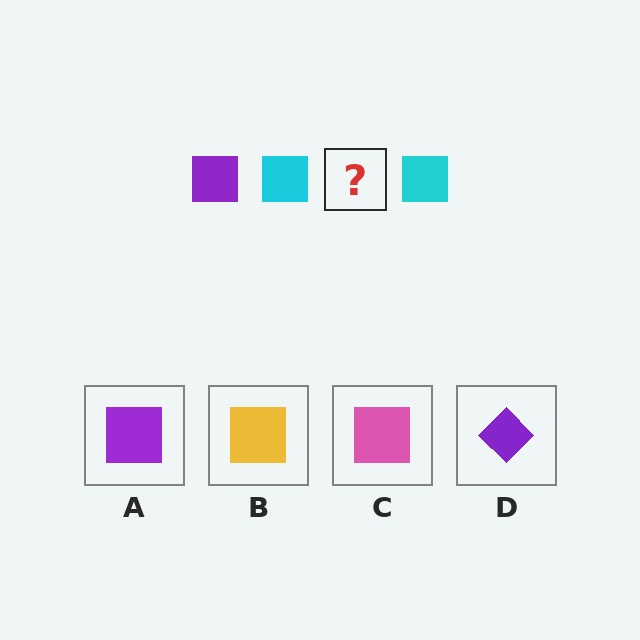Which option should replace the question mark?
Option A.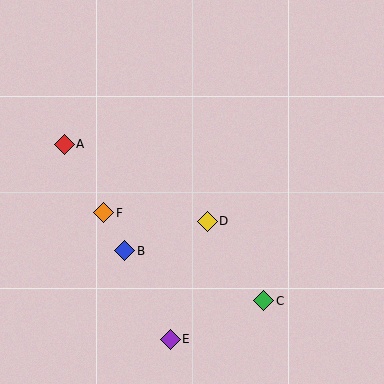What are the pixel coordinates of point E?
Point E is at (170, 339).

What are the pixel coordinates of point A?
Point A is at (64, 144).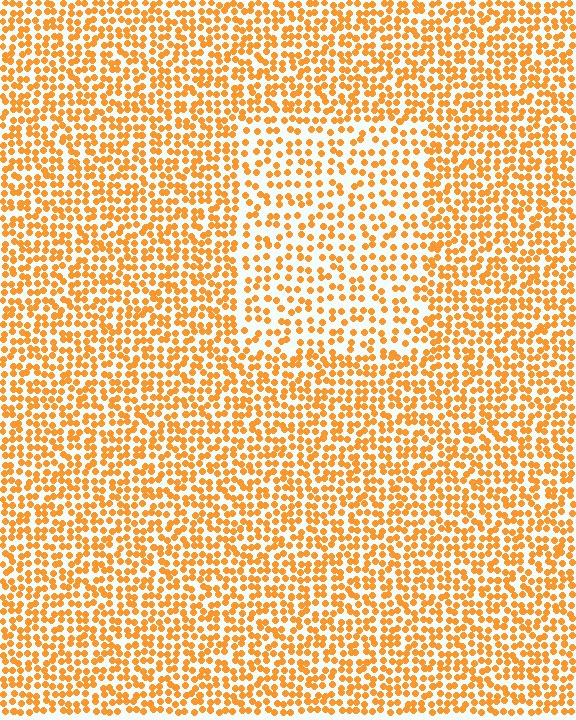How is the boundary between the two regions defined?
The boundary is defined by a change in element density (approximately 1.6x ratio). All elements are the same color, size, and shape.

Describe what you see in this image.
The image contains small orange elements arranged at two different densities. A rectangle-shaped region is visible where the elements are less densely packed than the surrounding area.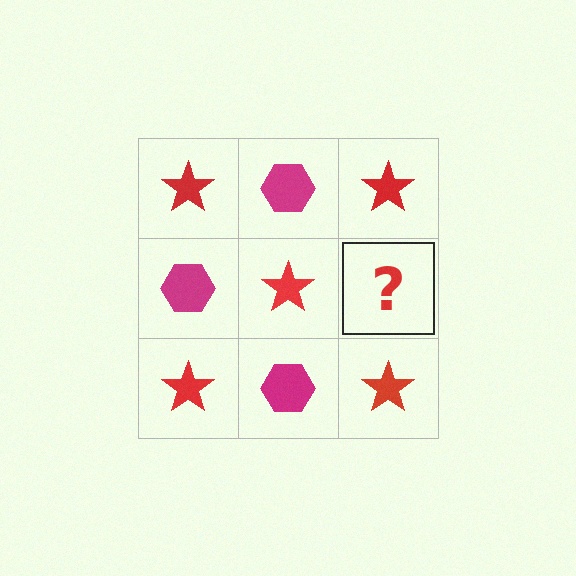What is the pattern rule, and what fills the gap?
The rule is that it alternates red star and magenta hexagon in a checkerboard pattern. The gap should be filled with a magenta hexagon.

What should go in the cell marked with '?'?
The missing cell should contain a magenta hexagon.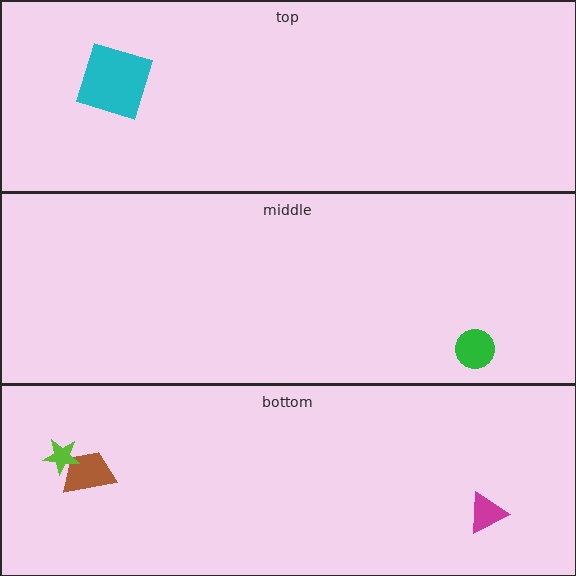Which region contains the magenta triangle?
The bottom region.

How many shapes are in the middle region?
1.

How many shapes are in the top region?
1.